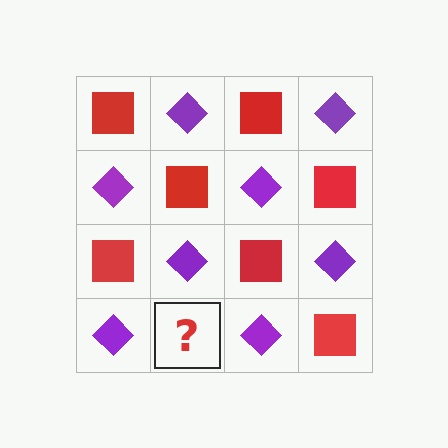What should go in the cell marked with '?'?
The missing cell should contain a red square.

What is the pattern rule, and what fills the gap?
The rule is that it alternates red square and purple diamond in a checkerboard pattern. The gap should be filled with a red square.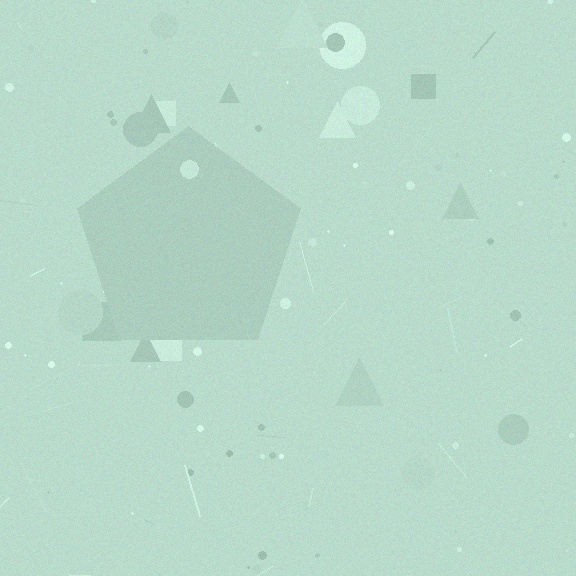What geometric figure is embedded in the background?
A pentagon is embedded in the background.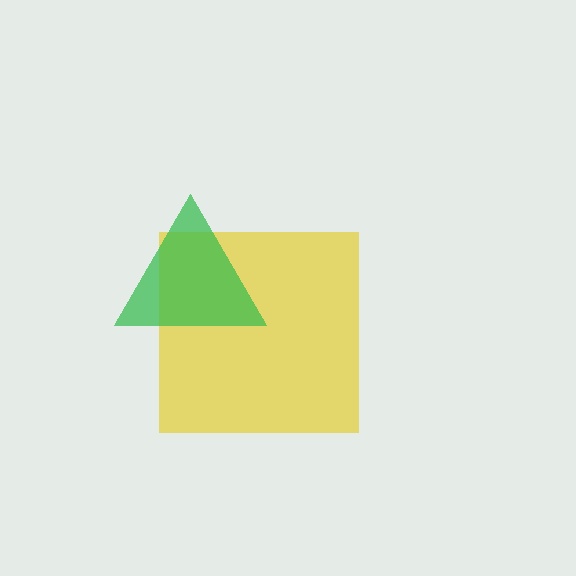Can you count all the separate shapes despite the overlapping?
Yes, there are 2 separate shapes.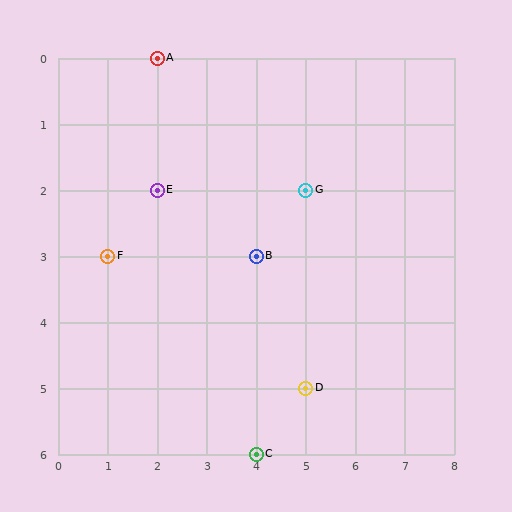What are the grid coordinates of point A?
Point A is at grid coordinates (2, 0).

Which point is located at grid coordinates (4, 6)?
Point C is at (4, 6).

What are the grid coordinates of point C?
Point C is at grid coordinates (4, 6).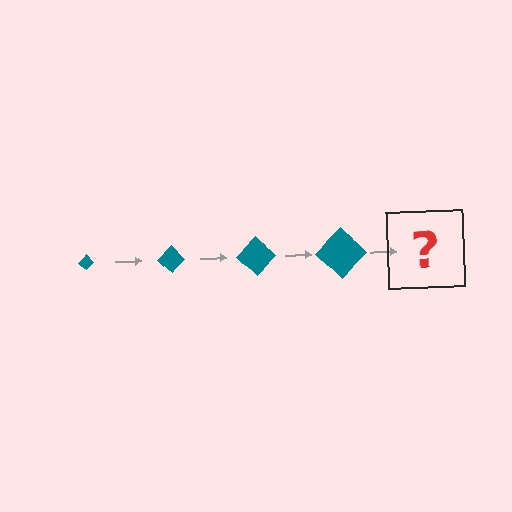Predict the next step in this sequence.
The next step is a teal diamond, larger than the previous one.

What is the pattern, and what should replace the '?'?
The pattern is that the diamond gets progressively larger each step. The '?' should be a teal diamond, larger than the previous one.